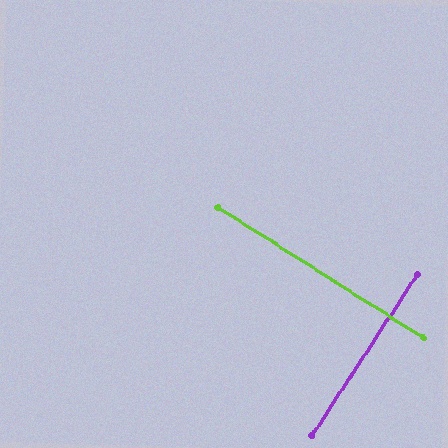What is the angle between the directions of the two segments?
Approximately 89 degrees.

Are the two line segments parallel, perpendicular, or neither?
Perpendicular — they meet at approximately 89°.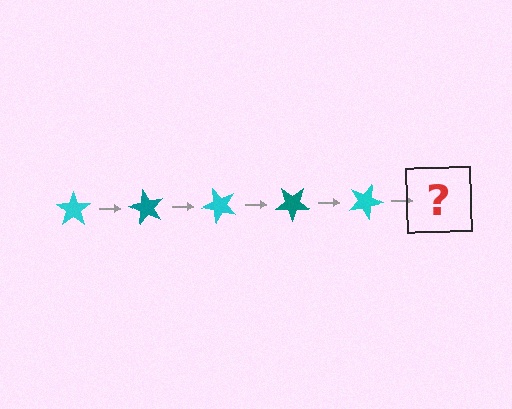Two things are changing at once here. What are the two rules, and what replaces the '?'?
The two rules are that it rotates 60 degrees each step and the color cycles through cyan and teal. The '?' should be a teal star, rotated 300 degrees from the start.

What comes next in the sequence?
The next element should be a teal star, rotated 300 degrees from the start.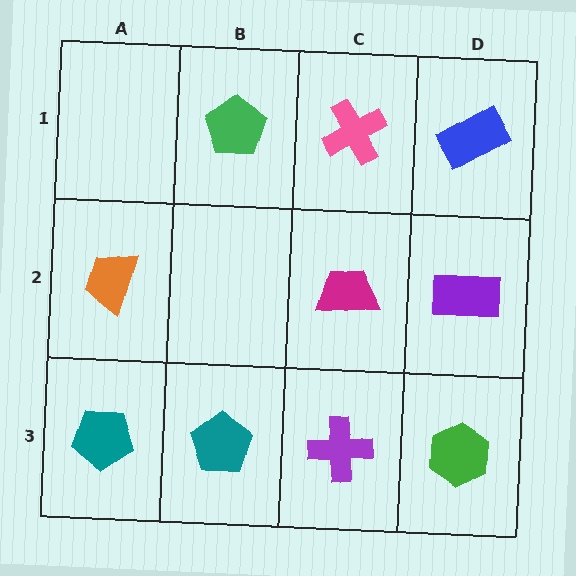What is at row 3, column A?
A teal pentagon.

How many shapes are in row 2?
3 shapes.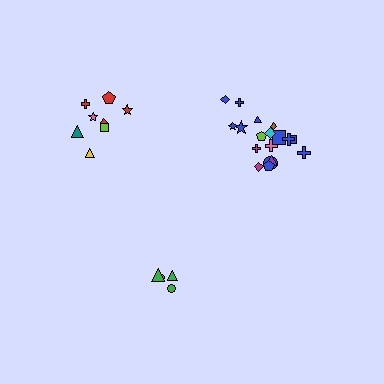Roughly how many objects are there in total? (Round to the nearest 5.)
Roughly 30 objects in total.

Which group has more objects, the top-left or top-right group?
The top-right group.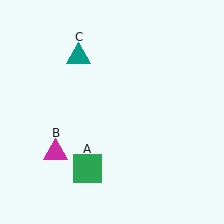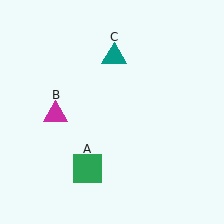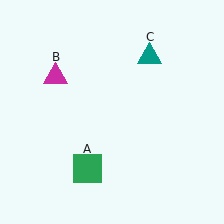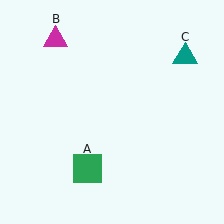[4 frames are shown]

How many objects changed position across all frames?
2 objects changed position: magenta triangle (object B), teal triangle (object C).